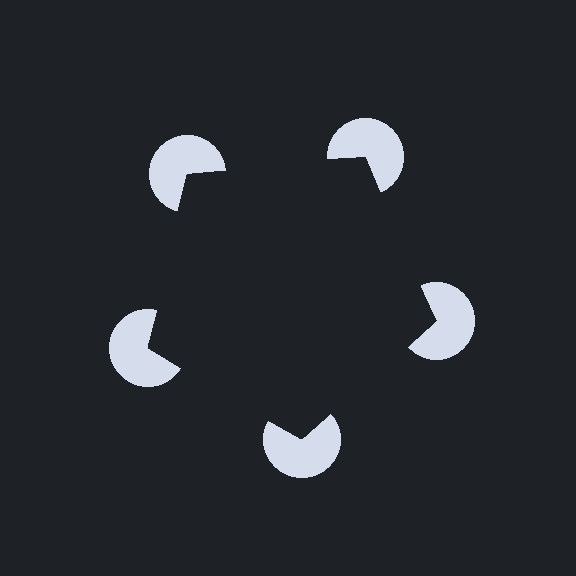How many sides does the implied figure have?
5 sides.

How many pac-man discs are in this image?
There are 5 — one at each vertex of the illusory pentagon.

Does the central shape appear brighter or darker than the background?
It typically appears slightly darker than the background, even though no actual brightness change is drawn.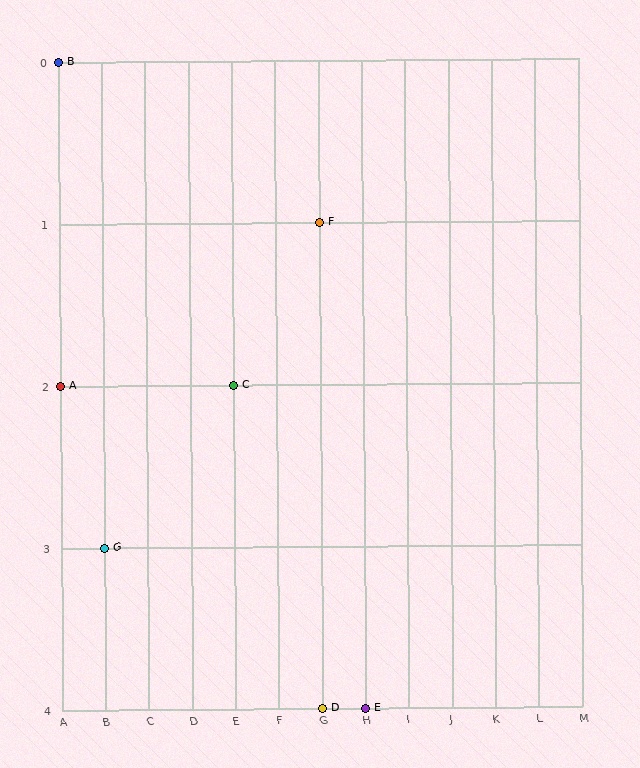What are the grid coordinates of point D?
Point D is at grid coordinates (G, 4).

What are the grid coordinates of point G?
Point G is at grid coordinates (B, 3).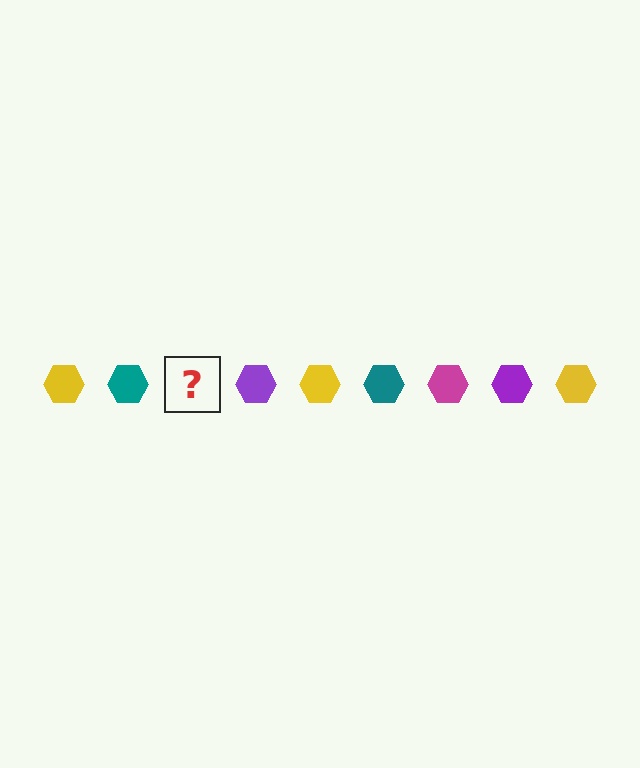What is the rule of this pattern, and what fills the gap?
The rule is that the pattern cycles through yellow, teal, magenta, purple hexagons. The gap should be filled with a magenta hexagon.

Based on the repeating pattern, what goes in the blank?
The blank should be a magenta hexagon.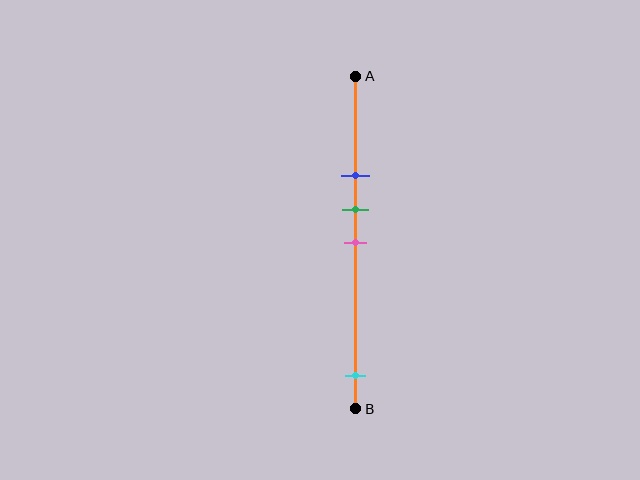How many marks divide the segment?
There are 4 marks dividing the segment.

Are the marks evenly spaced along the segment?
No, the marks are not evenly spaced.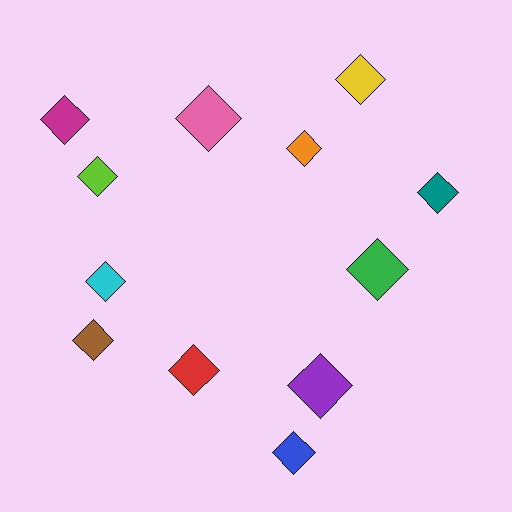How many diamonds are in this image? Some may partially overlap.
There are 12 diamonds.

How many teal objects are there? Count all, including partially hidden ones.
There is 1 teal object.